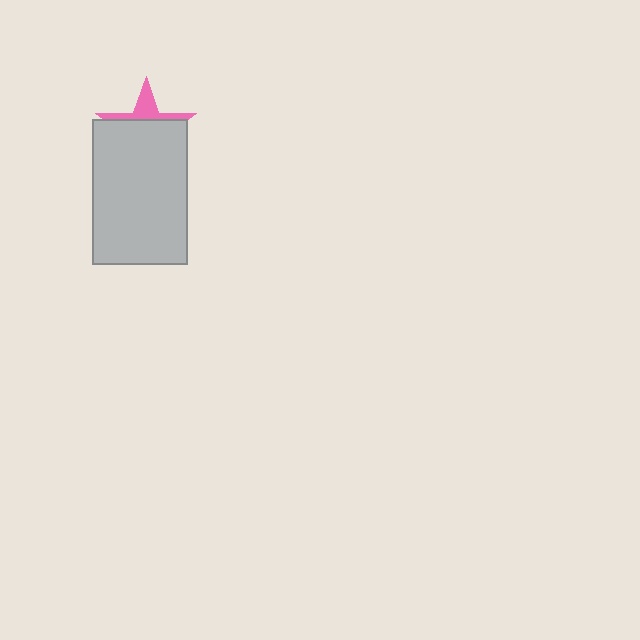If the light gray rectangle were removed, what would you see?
You would see the complete pink star.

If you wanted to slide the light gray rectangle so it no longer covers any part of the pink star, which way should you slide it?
Slide it down — that is the most direct way to separate the two shapes.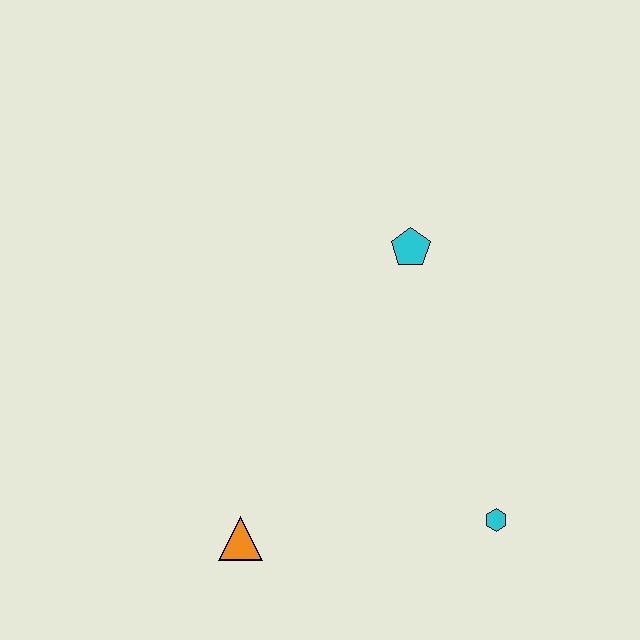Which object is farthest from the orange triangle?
The cyan pentagon is farthest from the orange triangle.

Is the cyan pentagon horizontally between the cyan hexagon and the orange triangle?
Yes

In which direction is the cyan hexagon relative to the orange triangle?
The cyan hexagon is to the right of the orange triangle.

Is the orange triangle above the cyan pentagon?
No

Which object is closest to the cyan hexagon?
The orange triangle is closest to the cyan hexagon.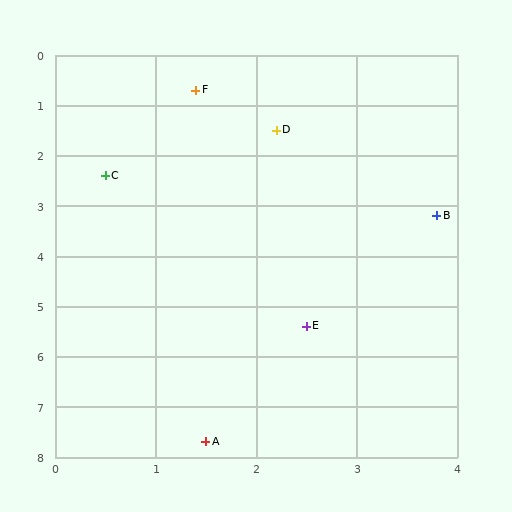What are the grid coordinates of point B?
Point B is at approximately (3.8, 3.2).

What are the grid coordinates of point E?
Point E is at approximately (2.5, 5.4).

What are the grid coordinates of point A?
Point A is at approximately (1.5, 7.7).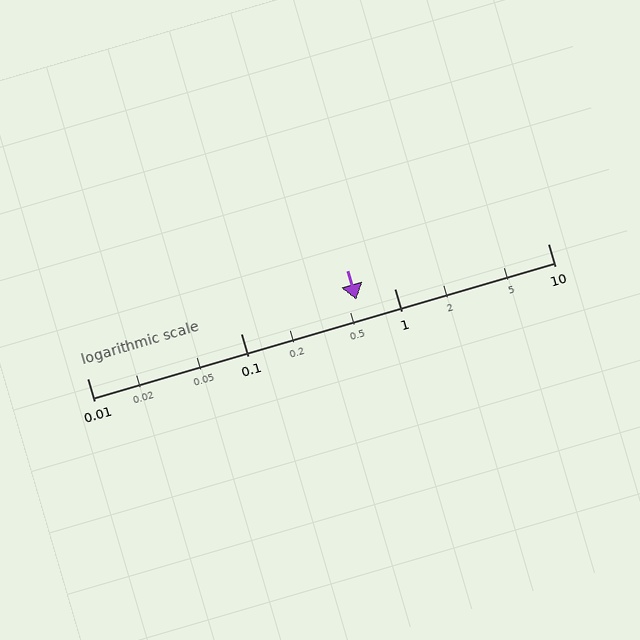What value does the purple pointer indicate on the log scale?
The pointer indicates approximately 0.57.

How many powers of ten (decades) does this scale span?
The scale spans 3 decades, from 0.01 to 10.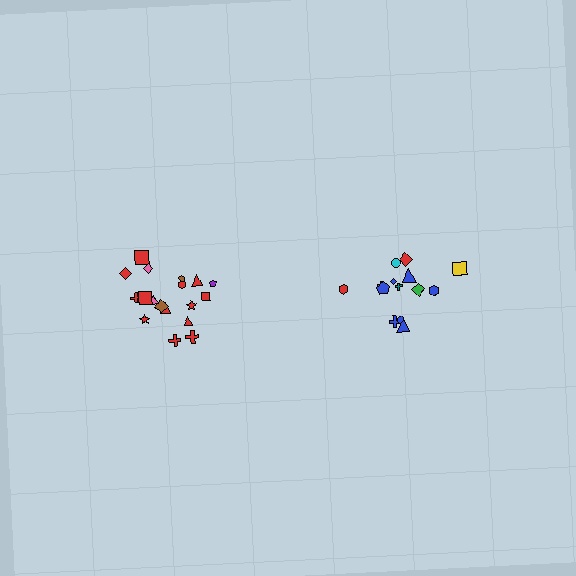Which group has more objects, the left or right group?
The left group.